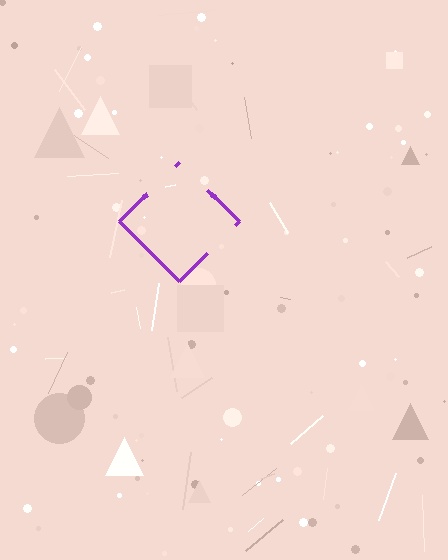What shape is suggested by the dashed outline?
The dashed outline suggests a diamond.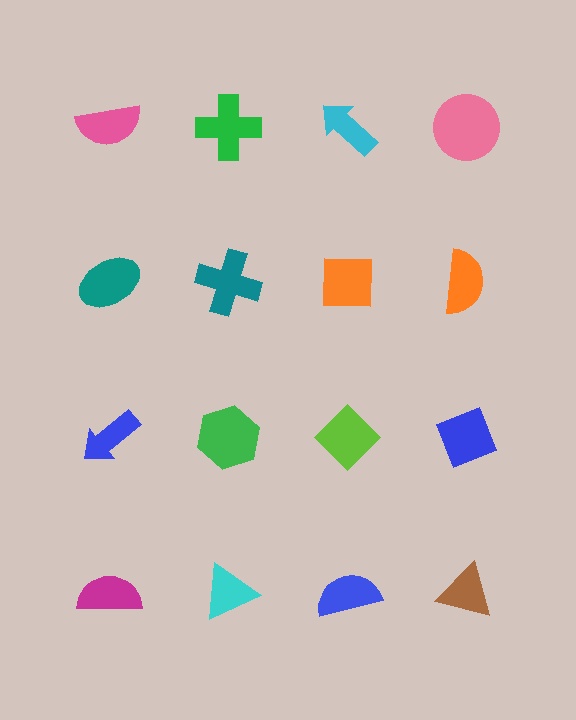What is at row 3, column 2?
A green hexagon.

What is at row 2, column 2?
A teal cross.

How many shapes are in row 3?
4 shapes.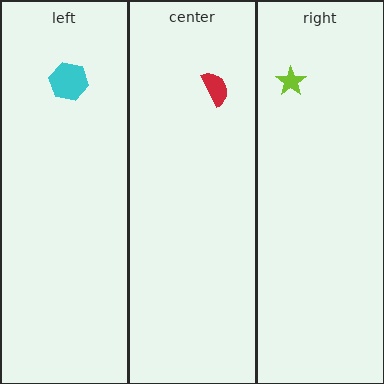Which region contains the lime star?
The right region.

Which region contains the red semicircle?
The center region.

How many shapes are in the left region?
1.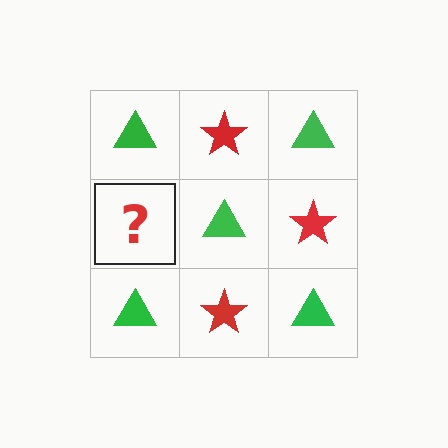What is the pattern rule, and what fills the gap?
The rule is that it alternates green triangle and red star in a checkerboard pattern. The gap should be filled with a red star.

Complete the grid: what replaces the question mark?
The question mark should be replaced with a red star.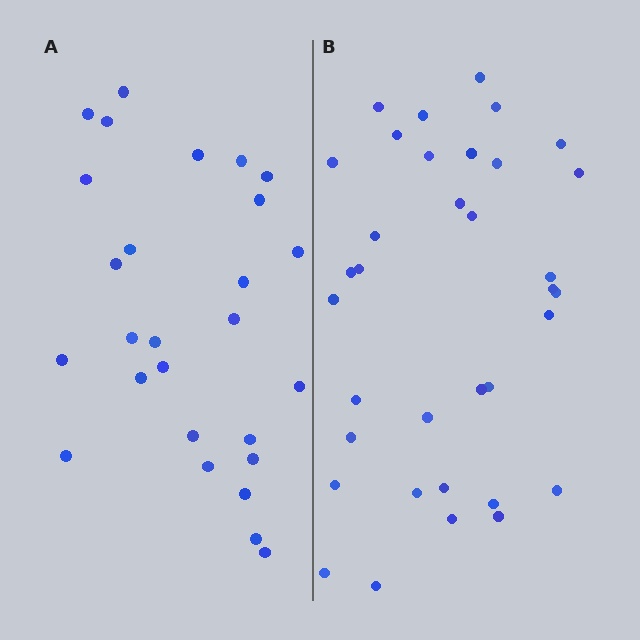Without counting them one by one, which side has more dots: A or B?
Region B (the right region) has more dots.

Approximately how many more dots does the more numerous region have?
Region B has roughly 8 or so more dots than region A.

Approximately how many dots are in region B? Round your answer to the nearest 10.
About 40 dots. (The exact count is 35, which rounds to 40.)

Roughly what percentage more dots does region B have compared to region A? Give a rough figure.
About 30% more.